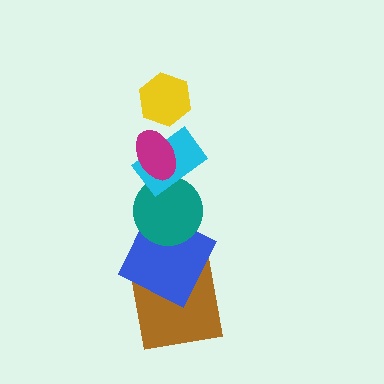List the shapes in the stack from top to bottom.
From top to bottom: the yellow hexagon, the magenta ellipse, the cyan rectangle, the teal circle, the blue square, the brown square.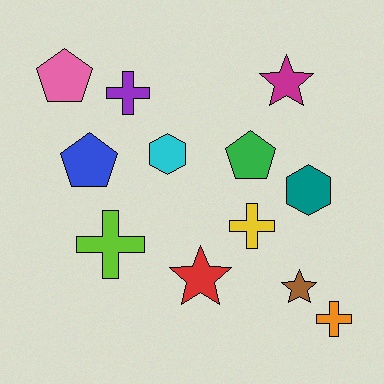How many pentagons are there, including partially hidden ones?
There are 3 pentagons.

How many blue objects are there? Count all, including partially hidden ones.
There is 1 blue object.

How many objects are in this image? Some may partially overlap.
There are 12 objects.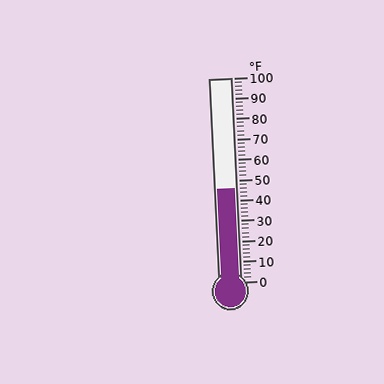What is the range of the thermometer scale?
The thermometer scale ranges from 0°F to 100°F.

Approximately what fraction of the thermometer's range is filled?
The thermometer is filled to approximately 45% of its range.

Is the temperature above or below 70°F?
The temperature is below 70°F.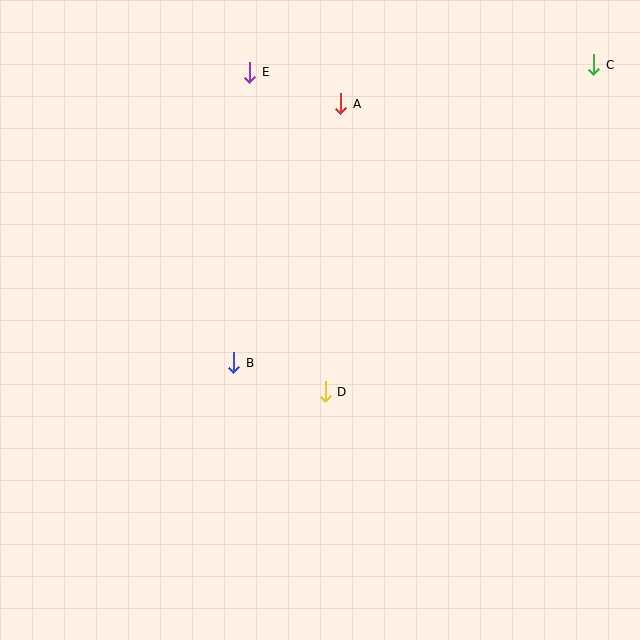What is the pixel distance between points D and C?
The distance between D and C is 423 pixels.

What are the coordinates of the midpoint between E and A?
The midpoint between E and A is at (295, 88).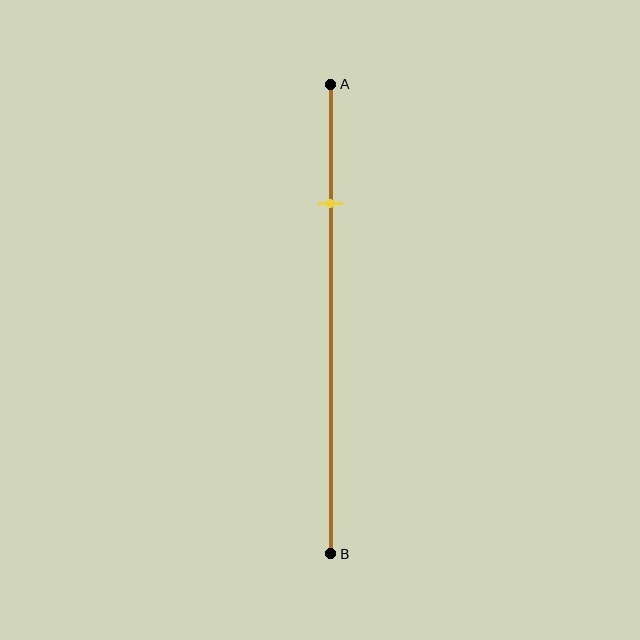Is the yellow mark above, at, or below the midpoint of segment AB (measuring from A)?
The yellow mark is above the midpoint of segment AB.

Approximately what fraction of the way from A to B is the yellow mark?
The yellow mark is approximately 25% of the way from A to B.